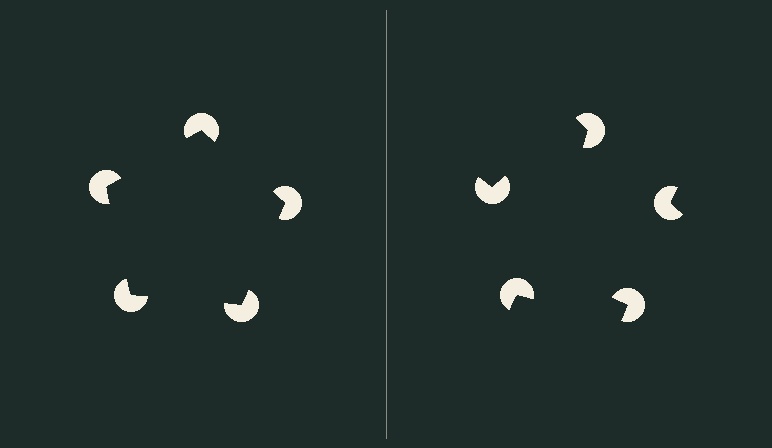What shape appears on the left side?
An illusory pentagon.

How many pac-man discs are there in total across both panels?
10 — 5 on each side.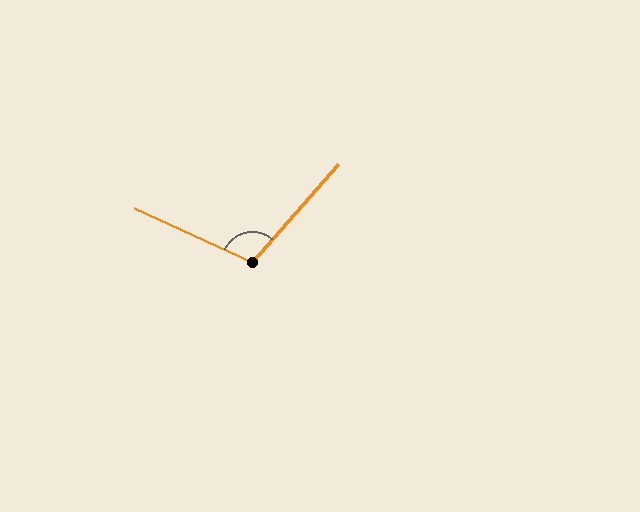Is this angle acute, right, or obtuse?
It is obtuse.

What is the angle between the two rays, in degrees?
Approximately 106 degrees.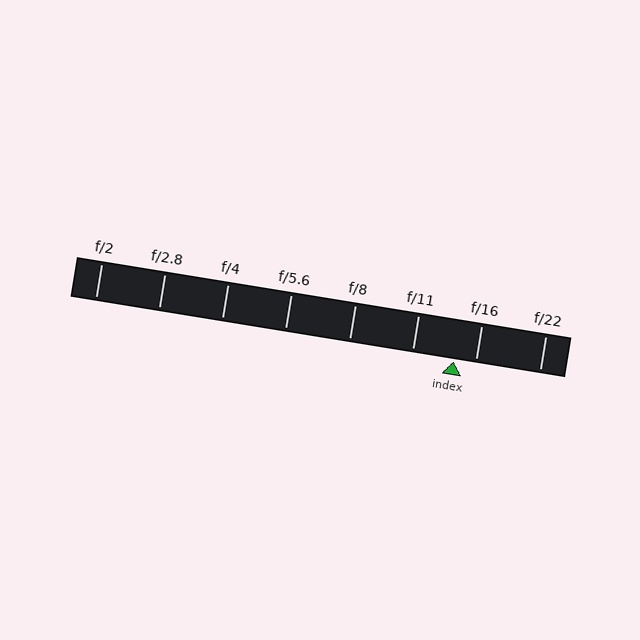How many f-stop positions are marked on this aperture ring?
There are 8 f-stop positions marked.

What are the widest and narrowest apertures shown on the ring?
The widest aperture shown is f/2 and the narrowest is f/22.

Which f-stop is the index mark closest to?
The index mark is closest to f/16.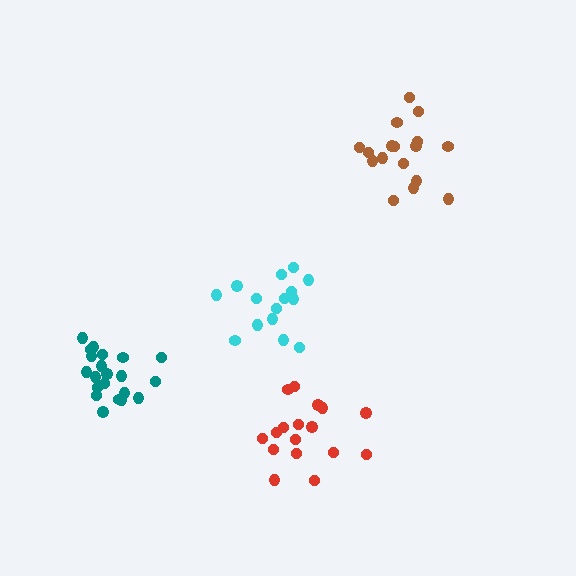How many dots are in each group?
Group 1: 21 dots, Group 2: 17 dots, Group 3: 17 dots, Group 4: 15 dots (70 total).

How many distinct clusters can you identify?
There are 4 distinct clusters.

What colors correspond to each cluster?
The clusters are colored: teal, brown, red, cyan.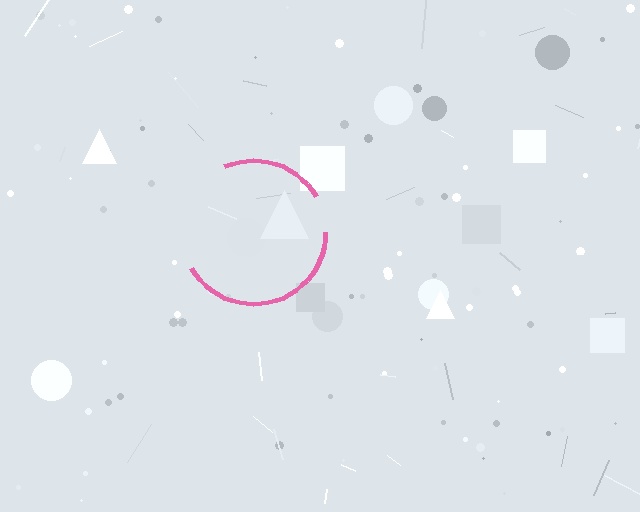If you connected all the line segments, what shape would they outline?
They would outline a circle.